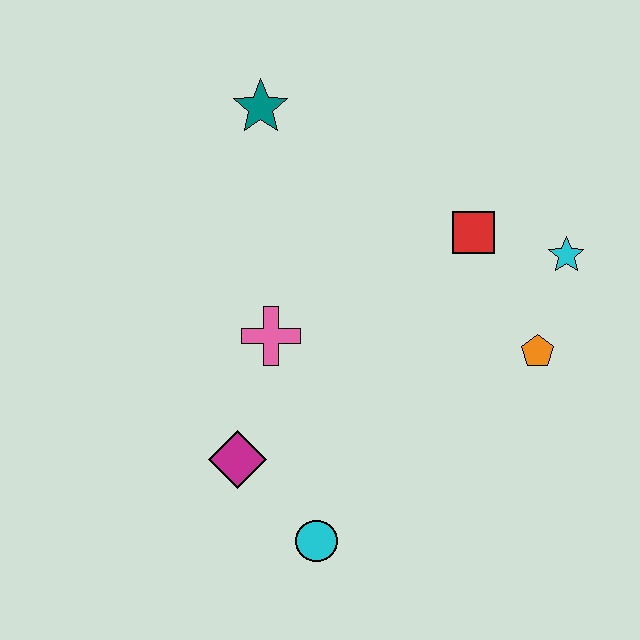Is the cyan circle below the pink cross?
Yes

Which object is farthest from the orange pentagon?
The teal star is farthest from the orange pentagon.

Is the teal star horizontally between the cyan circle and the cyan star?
No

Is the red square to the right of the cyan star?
No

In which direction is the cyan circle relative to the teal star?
The cyan circle is below the teal star.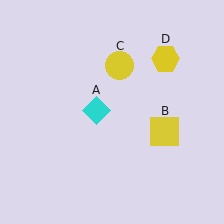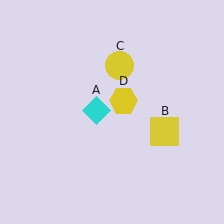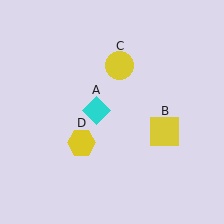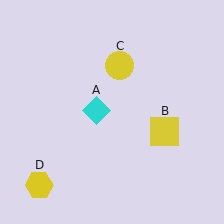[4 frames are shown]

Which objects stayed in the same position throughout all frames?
Cyan diamond (object A) and yellow square (object B) and yellow circle (object C) remained stationary.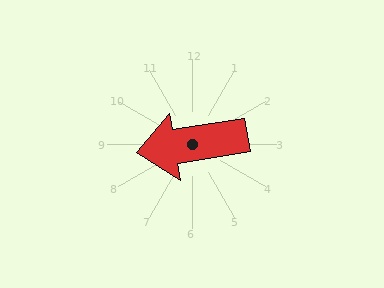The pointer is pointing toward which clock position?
Roughly 9 o'clock.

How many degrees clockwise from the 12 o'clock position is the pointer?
Approximately 261 degrees.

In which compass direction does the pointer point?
West.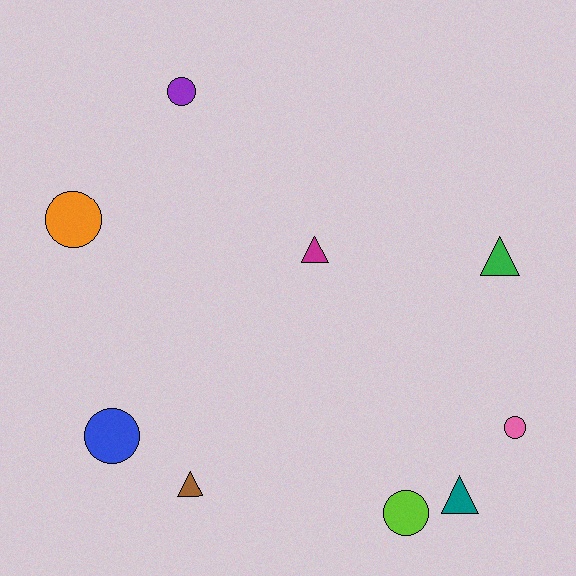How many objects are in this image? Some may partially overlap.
There are 9 objects.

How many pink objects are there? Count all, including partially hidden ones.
There is 1 pink object.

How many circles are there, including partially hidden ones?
There are 5 circles.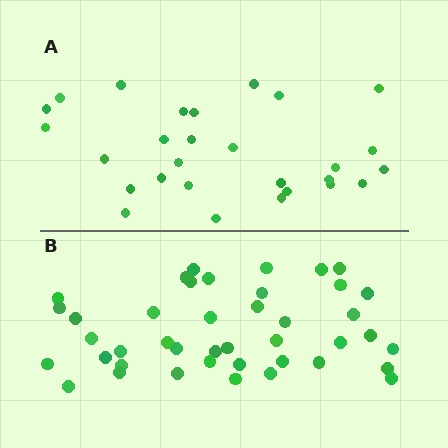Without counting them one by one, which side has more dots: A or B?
Region B (the bottom region) has more dots.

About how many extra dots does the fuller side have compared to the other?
Region B has approximately 15 more dots than region A.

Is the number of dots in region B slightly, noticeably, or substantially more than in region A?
Region B has substantially more. The ratio is roughly 1.5 to 1.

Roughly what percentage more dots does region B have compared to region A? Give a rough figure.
About 50% more.